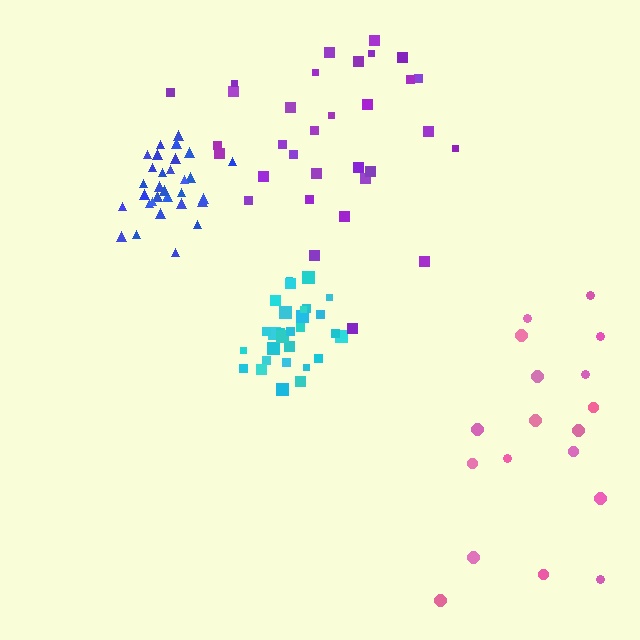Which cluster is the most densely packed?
Blue.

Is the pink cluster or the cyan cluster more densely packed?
Cyan.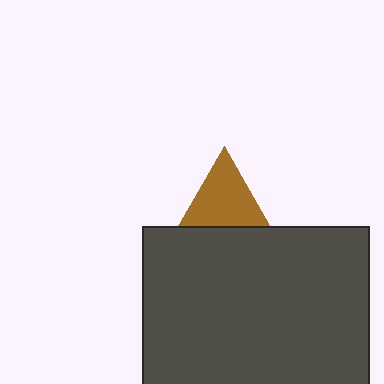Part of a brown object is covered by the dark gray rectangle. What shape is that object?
It is a triangle.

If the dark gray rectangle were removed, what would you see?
You would see the complete brown triangle.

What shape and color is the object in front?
The object in front is a dark gray rectangle.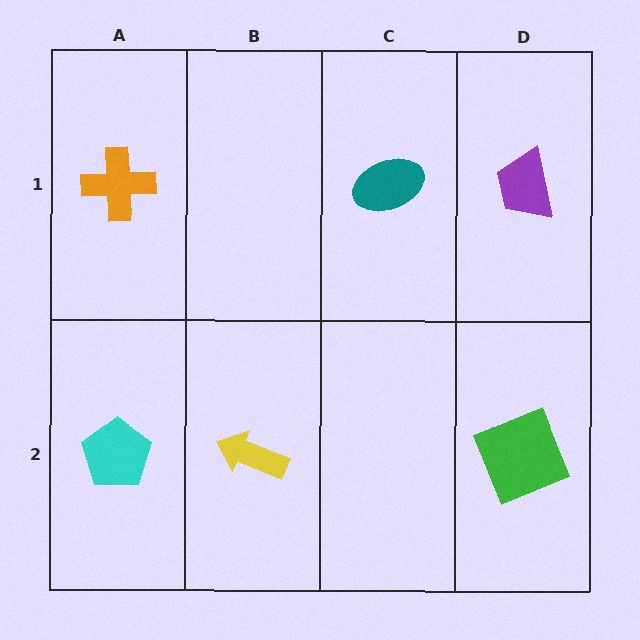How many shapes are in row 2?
3 shapes.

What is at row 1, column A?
An orange cross.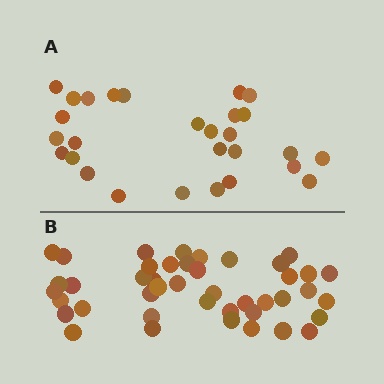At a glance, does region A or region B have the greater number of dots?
Region B (the bottom region) has more dots.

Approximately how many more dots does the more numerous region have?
Region B has approximately 15 more dots than region A.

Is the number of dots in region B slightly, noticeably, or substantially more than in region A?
Region B has substantially more. The ratio is roughly 1.5 to 1.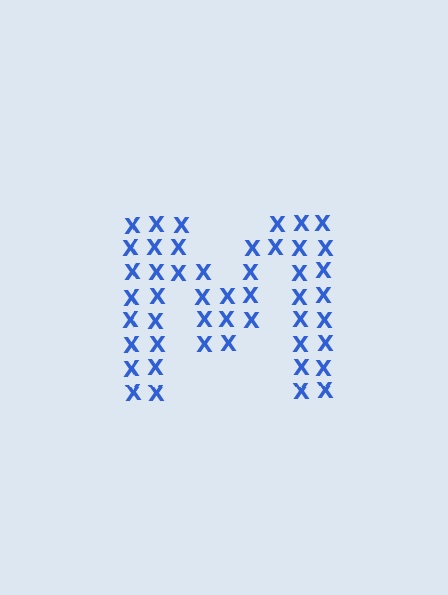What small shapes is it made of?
It is made of small letter X's.